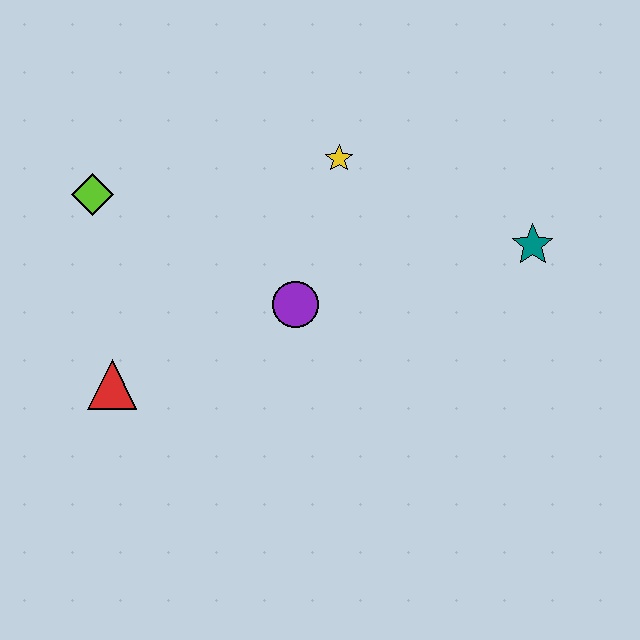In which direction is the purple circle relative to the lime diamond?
The purple circle is to the right of the lime diamond.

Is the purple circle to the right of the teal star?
No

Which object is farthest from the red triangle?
The teal star is farthest from the red triangle.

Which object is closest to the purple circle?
The yellow star is closest to the purple circle.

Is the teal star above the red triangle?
Yes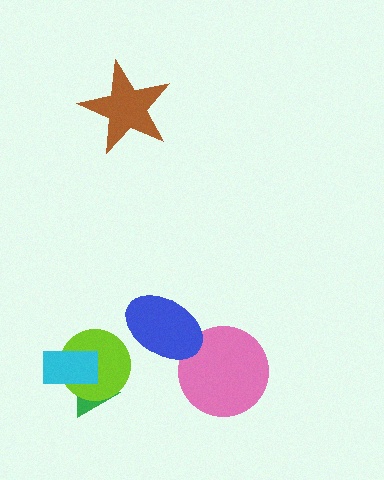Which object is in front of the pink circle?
The blue ellipse is in front of the pink circle.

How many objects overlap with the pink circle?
1 object overlaps with the pink circle.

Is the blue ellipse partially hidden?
No, no other shape covers it.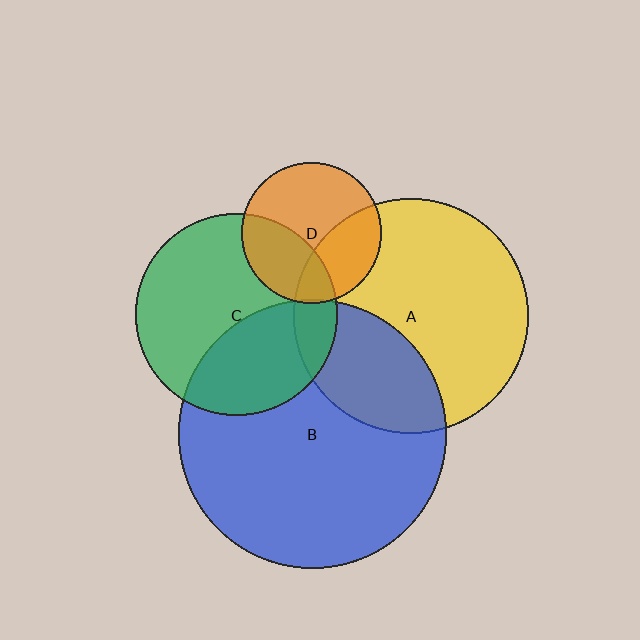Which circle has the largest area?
Circle B (blue).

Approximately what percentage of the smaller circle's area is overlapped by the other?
Approximately 5%.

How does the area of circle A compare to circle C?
Approximately 1.4 times.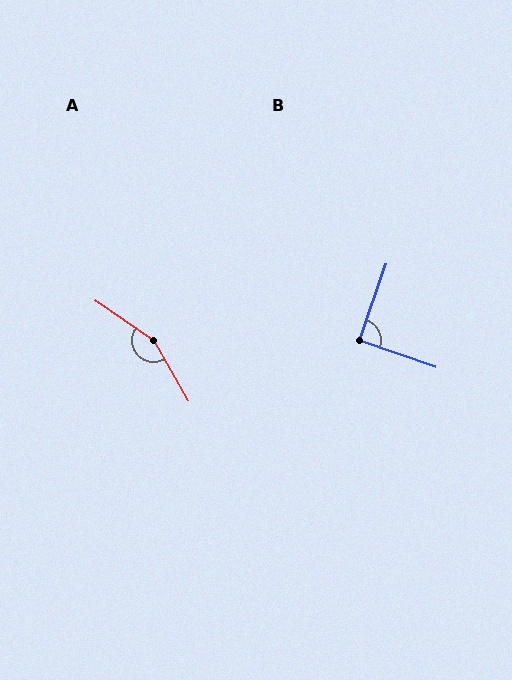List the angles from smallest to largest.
B (90°), A (154°).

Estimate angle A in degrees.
Approximately 154 degrees.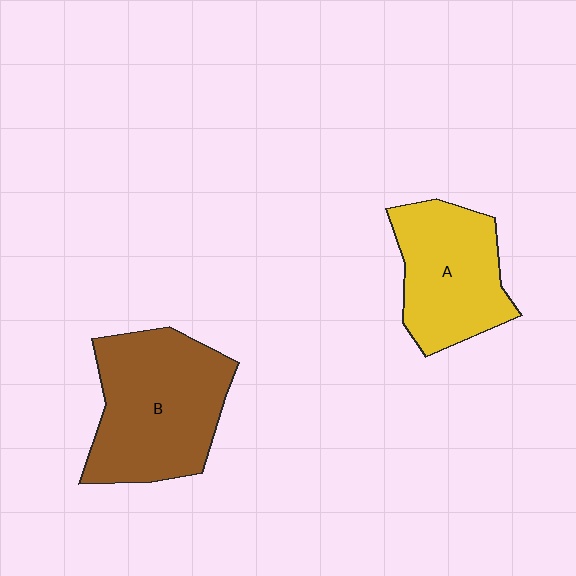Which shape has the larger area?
Shape B (brown).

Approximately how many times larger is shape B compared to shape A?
Approximately 1.3 times.